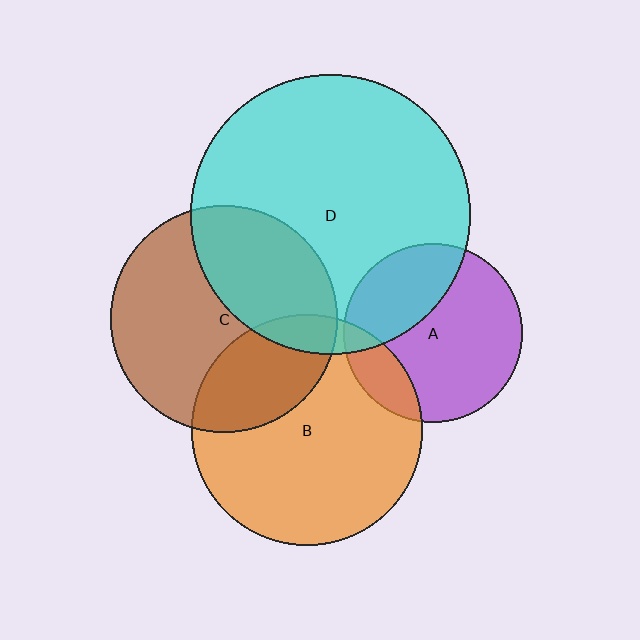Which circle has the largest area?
Circle D (cyan).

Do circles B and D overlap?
Yes.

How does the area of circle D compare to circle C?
Approximately 1.5 times.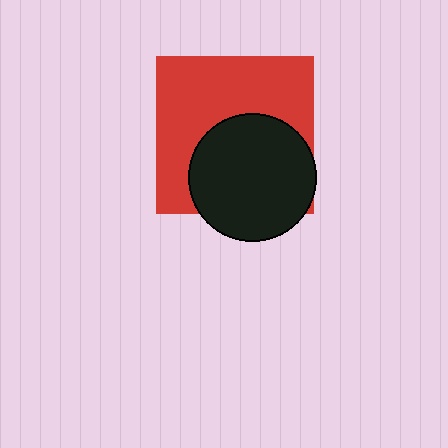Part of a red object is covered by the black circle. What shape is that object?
It is a square.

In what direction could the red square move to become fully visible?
The red square could move up. That would shift it out from behind the black circle entirely.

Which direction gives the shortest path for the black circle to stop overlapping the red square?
Moving down gives the shortest separation.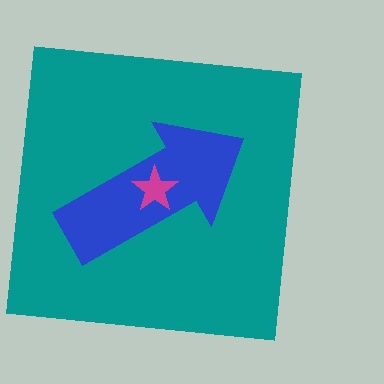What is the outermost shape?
The teal square.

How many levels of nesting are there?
3.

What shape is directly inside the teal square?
The blue arrow.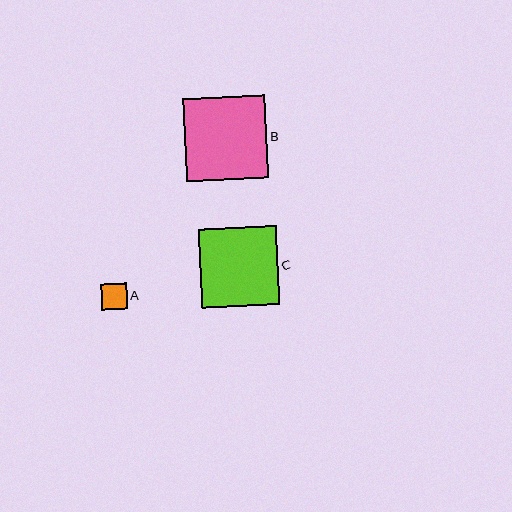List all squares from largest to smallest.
From largest to smallest: B, C, A.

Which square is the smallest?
Square A is the smallest with a size of approximately 26 pixels.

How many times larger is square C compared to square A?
Square C is approximately 3.0 times the size of square A.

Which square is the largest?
Square B is the largest with a size of approximately 83 pixels.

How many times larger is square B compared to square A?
Square B is approximately 3.2 times the size of square A.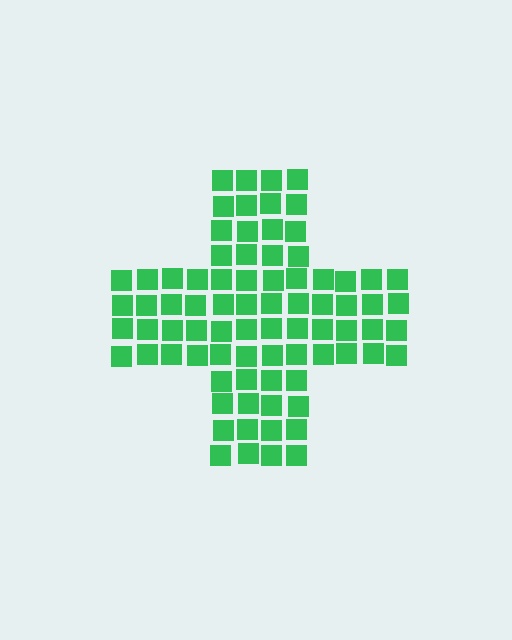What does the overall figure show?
The overall figure shows a cross.